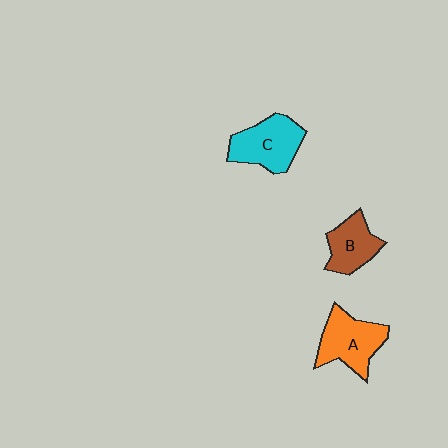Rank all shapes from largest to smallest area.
From largest to smallest: A (orange), C (cyan), B (brown).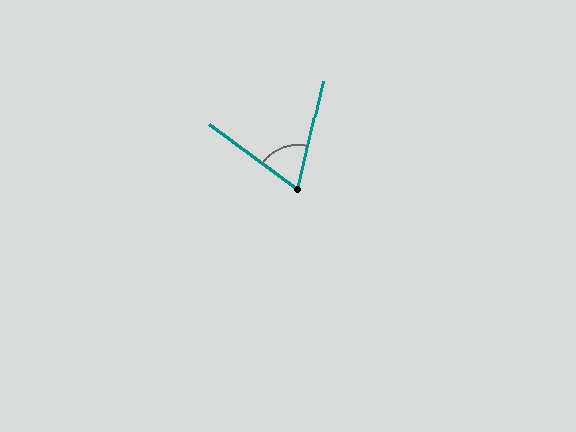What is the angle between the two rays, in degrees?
Approximately 66 degrees.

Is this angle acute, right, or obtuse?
It is acute.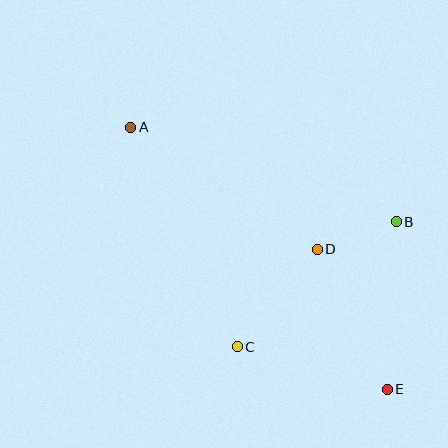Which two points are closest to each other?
Points B and D are closest to each other.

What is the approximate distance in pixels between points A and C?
The distance between A and C is approximately 244 pixels.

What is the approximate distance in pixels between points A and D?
The distance between A and D is approximately 223 pixels.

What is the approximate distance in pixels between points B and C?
The distance between B and C is approximately 202 pixels.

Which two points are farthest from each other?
Points A and E are farthest from each other.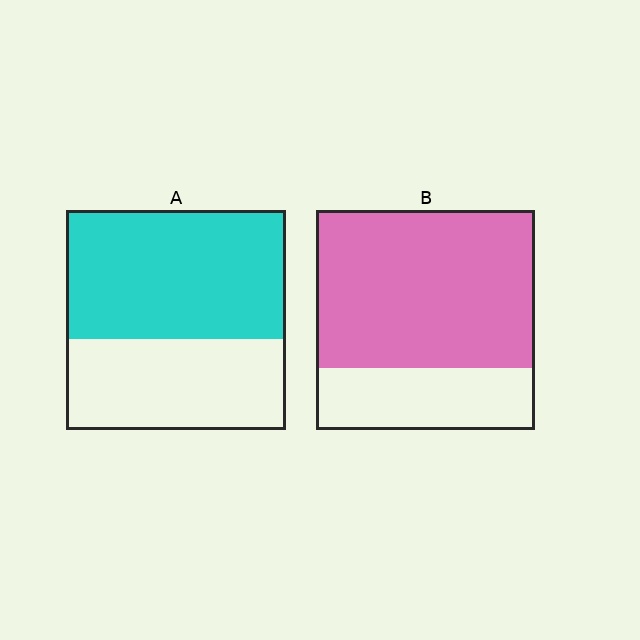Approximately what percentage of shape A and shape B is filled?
A is approximately 60% and B is approximately 70%.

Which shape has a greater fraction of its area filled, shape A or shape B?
Shape B.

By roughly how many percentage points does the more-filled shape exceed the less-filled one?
By roughly 15 percentage points (B over A).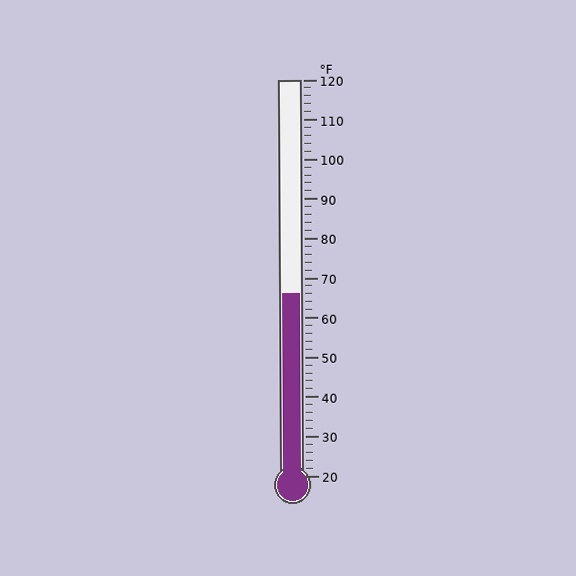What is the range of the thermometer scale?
The thermometer scale ranges from 20°F to 120°F.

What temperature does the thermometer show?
The thermometer shows approximately 66°F.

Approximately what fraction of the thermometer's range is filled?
The thermometer is filled to approximately 45% of its range.